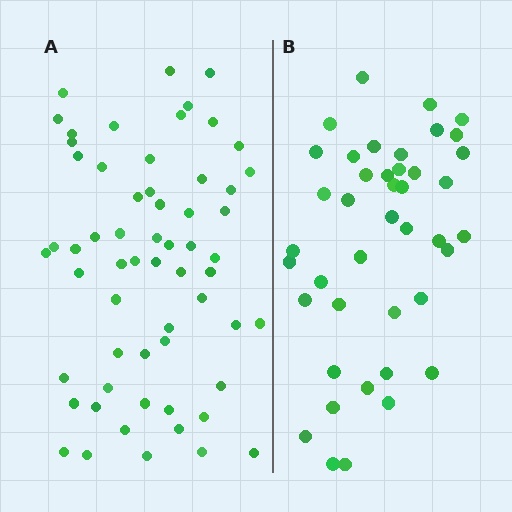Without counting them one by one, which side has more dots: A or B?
Region A (the left region) has more dots.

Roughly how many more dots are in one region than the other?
Region A has approximately 20 more dots than region B.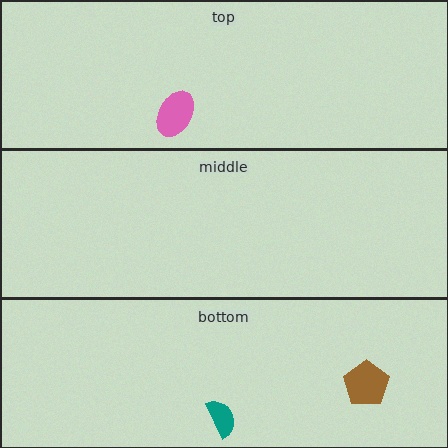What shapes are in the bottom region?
The teal semicircle, the brown pentagon.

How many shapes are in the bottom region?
2.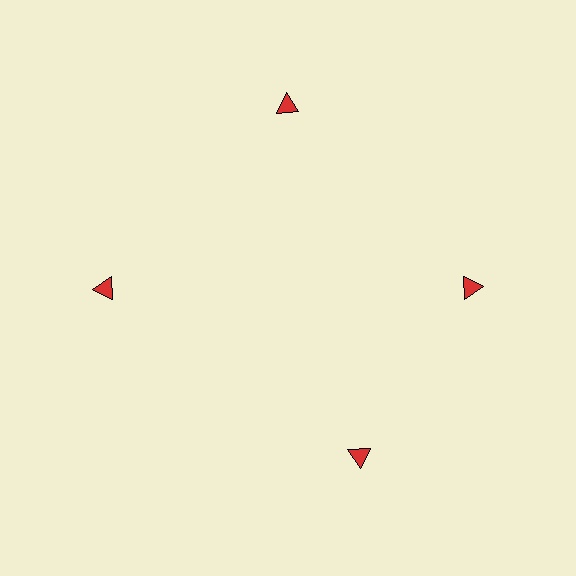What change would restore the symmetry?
The symmetry would be restored by rotating it back into even spacing with its neighbors so that all 4 triangles sit at equal angles and equal distance from the center.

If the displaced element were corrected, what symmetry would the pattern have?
It would have 4-fold rotational symmetry — the pattern would map onto itself every 90 degrees.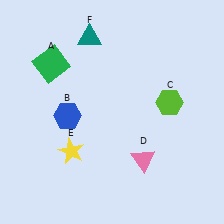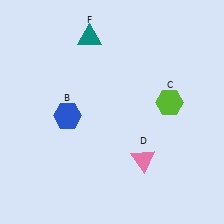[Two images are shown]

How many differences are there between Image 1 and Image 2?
There are 2 differences between the two images.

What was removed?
The green square (A), the yellow star (E) were removed in Image 2.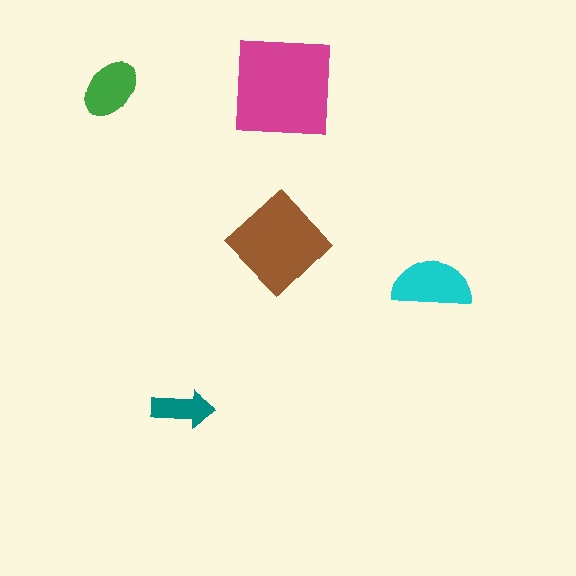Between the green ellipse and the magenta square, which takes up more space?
The magenta square.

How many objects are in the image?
There are 5 objects in the image.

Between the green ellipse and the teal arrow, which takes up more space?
The green ellipse.